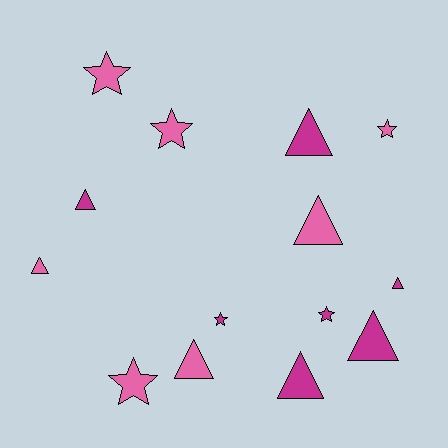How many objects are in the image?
There are 14 objects.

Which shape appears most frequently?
Triangle, with 8 objects.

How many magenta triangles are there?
There are 5 magenta triangles.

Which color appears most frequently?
Pink, with 7 objects.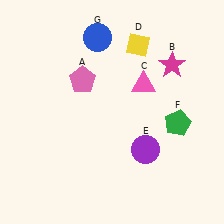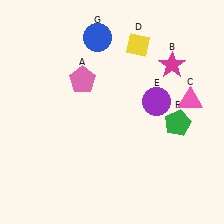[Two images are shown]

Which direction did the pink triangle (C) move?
The pink triangle (C) moved right.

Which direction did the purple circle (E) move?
The purple circle (E) moved up.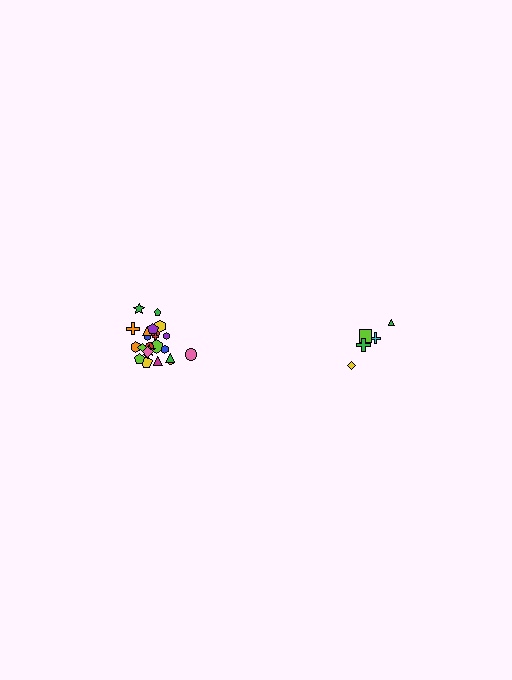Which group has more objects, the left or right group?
The left group.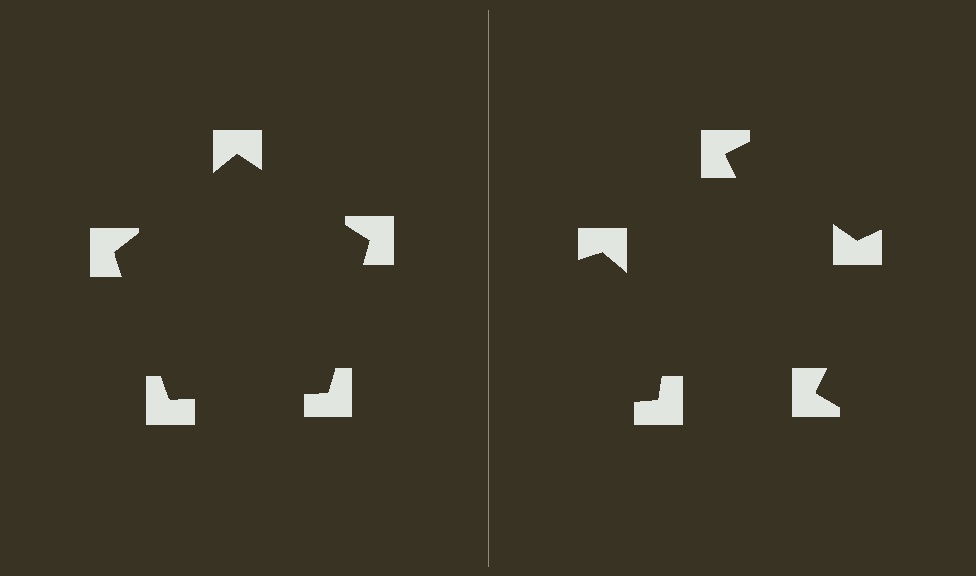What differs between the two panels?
The notched squares are positioned identically on both sides; only the wedge orientations differ. On the left they align to a pentagon; on the right they are misaligned.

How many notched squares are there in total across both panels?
10 — 5 on each side.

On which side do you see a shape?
An illusory pentagon appears on the left side. On the right side the wedge cuts are rotated, so no coherent shape forms.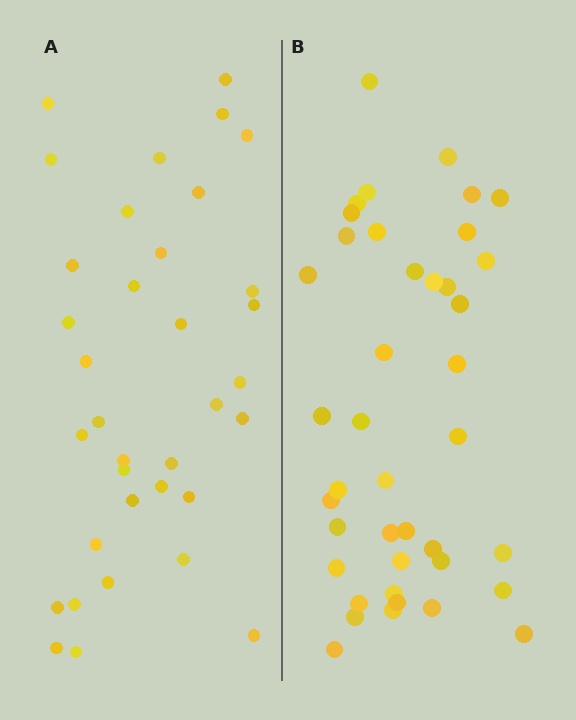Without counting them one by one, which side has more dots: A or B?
Region B (the right region) has more dots.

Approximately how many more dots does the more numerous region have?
Region B has about 6 more dots than region A.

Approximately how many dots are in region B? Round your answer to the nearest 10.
About 40 dots. (The exact count is 41, which rounds to 40.)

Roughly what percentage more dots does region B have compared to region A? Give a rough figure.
About 15% more.